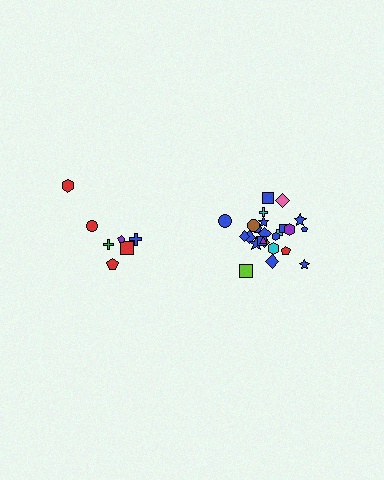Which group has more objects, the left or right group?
The right group.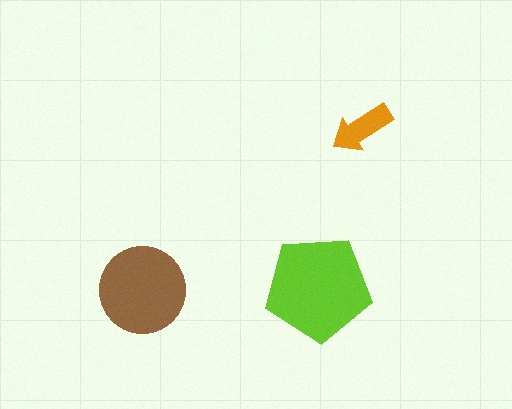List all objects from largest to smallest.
The lime pentagon, the brown circle, the orange arrow.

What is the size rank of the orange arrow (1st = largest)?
3rd.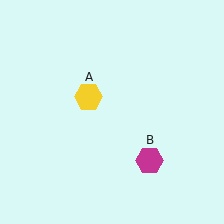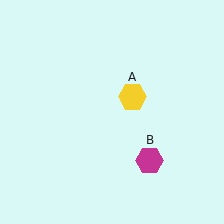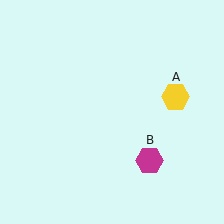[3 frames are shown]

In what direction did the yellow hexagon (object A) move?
The yellow hexagon (object A) moved right.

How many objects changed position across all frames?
1 object changed position: yellow hexagon (object A).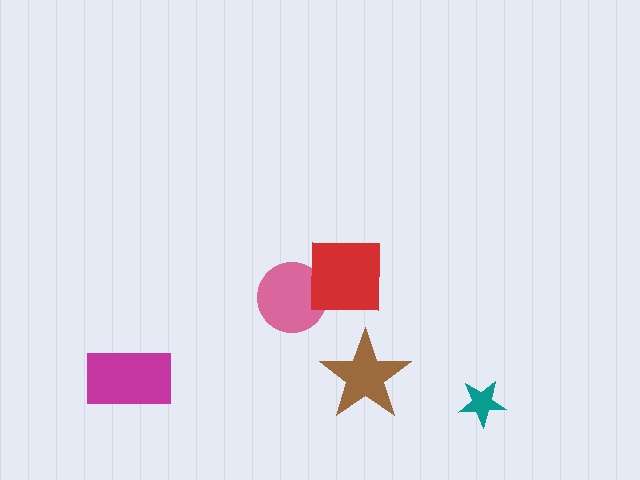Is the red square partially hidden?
No, no other shape covers it.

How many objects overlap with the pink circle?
1 object overlaps with the pink circle.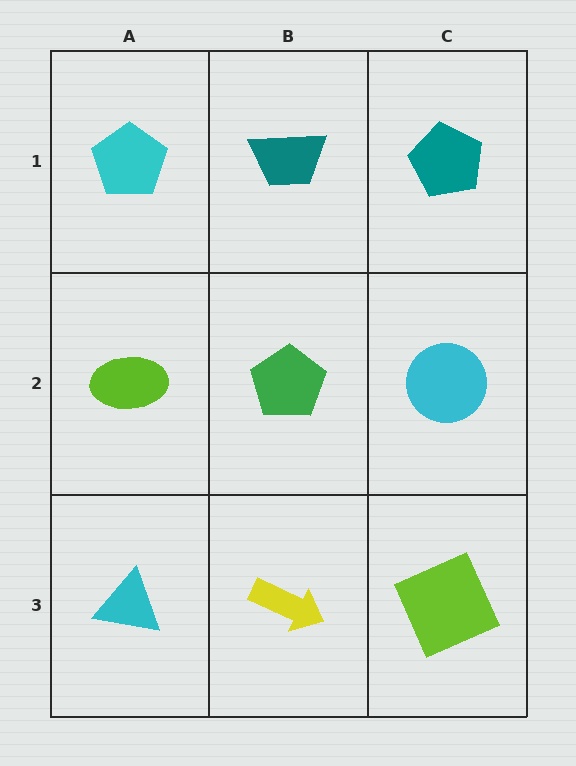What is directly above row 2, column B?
A teal trapezoid.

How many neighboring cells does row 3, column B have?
3.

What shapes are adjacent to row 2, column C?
A teal pentagon (row 1, column C), a lime square (row 3, column C), a green pentagon (row 2, column B).